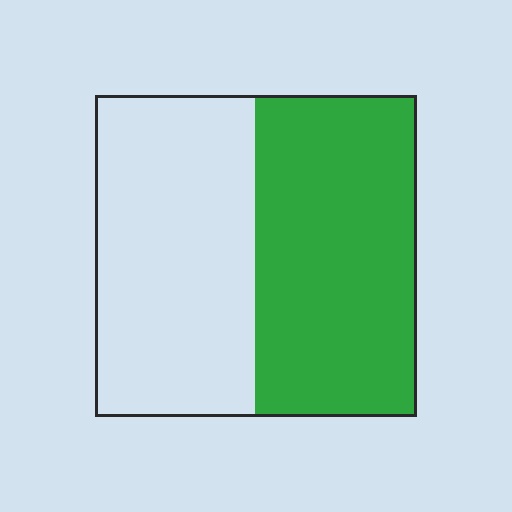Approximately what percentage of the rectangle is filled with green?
Approximately 50%.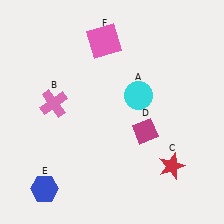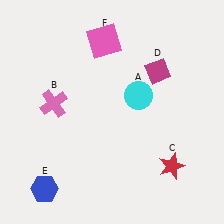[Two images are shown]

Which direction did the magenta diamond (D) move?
The magenta diamond (D) moved up.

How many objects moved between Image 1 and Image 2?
1 object moved between the two images.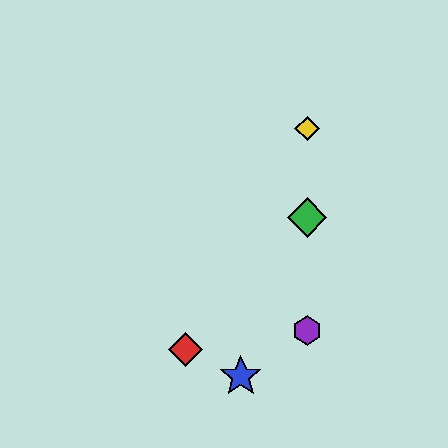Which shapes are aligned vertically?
The green diamond, the yellow diamond, the purple hexagon are aligned vertically.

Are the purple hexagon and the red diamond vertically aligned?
No, the purple hexagon is at x≈307 and the red diamond is at x≈186.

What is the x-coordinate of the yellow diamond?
The yellow diamond is at x≈307.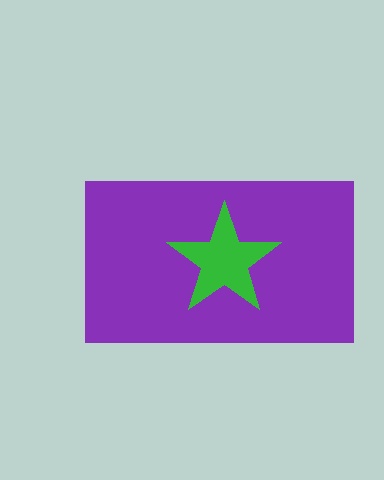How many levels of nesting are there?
2.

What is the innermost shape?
The green star.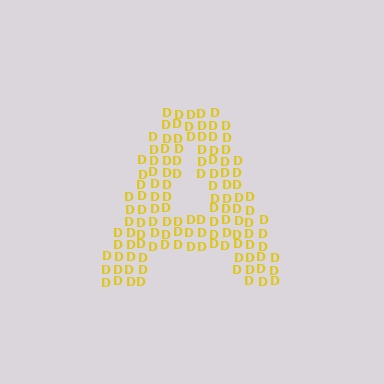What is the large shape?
The large shape is the letter A.